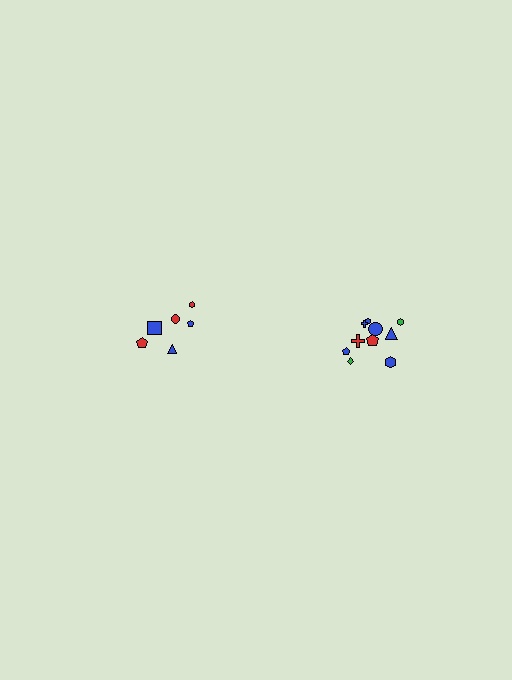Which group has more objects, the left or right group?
The right group.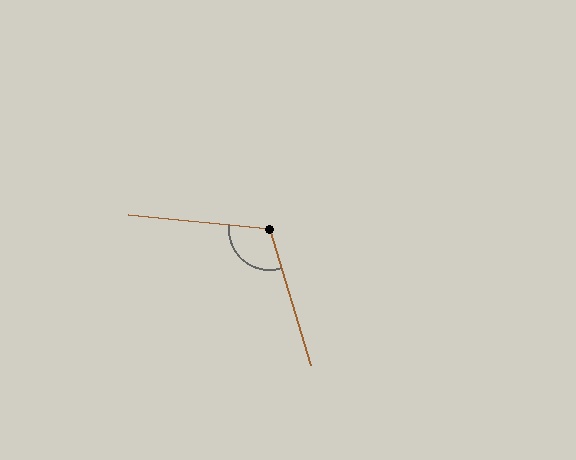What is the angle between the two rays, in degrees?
Approximately 113 degrees.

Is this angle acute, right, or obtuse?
It is obtuse.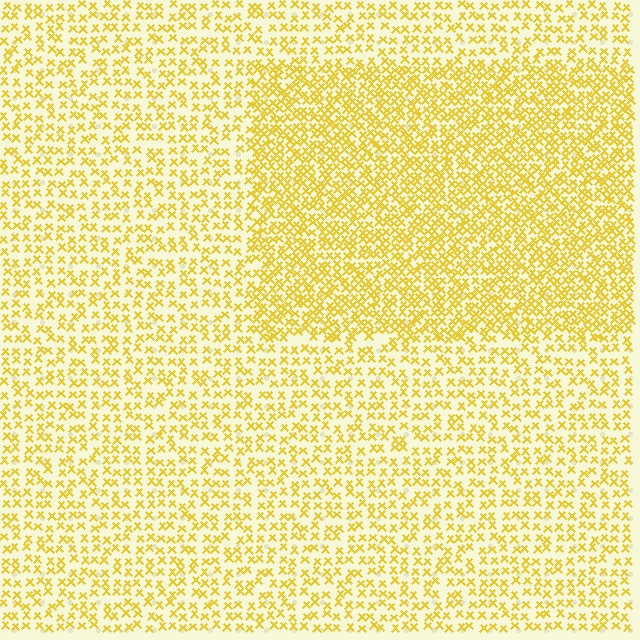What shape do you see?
I see a rectangle.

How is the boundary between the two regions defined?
The boundary is defined by a change in element density (approximately 1.9x ratio). All elements are the same color, size, and shape.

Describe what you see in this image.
The image contains small yellow elements arranged at two different densities. A rectangle-shaped region is visible where the elements are more densely packed than the surrounding area.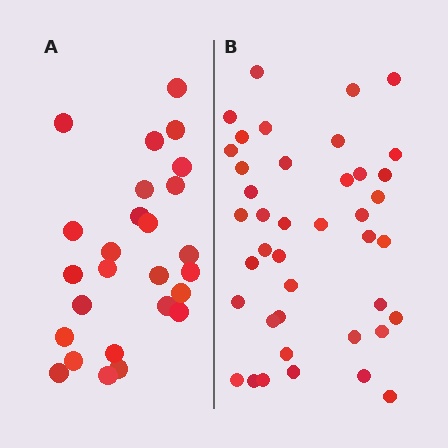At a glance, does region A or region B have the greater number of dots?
Region B (the right region) has more dots.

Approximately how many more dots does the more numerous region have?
Region B has approximately 15 more dots than region A.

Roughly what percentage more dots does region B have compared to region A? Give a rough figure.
About 60% more.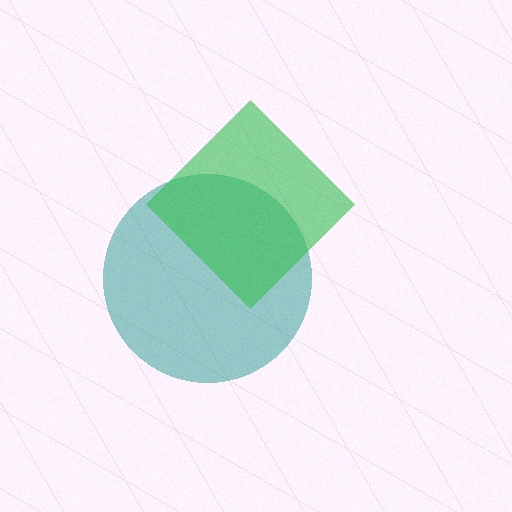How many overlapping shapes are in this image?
There are 2 overlapping shapes in the image.